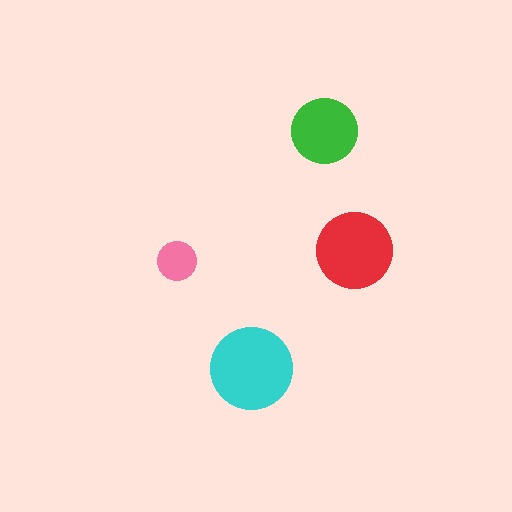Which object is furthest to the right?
The red circle is rightmost.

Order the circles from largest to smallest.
the cyan one, the red one, the green one, the pink one.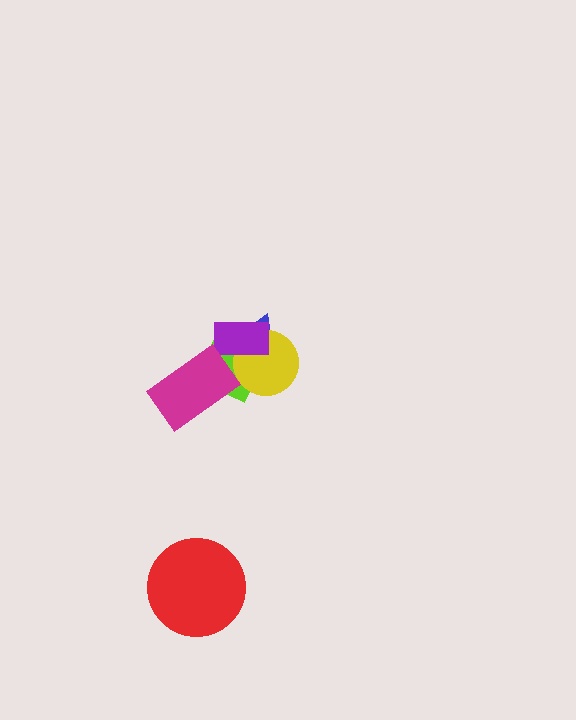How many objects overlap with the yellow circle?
3 objects overlap with the yellow circle.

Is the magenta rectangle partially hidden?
No, no other shape covers it.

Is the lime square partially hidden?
Yes, it is partially covered by another shape.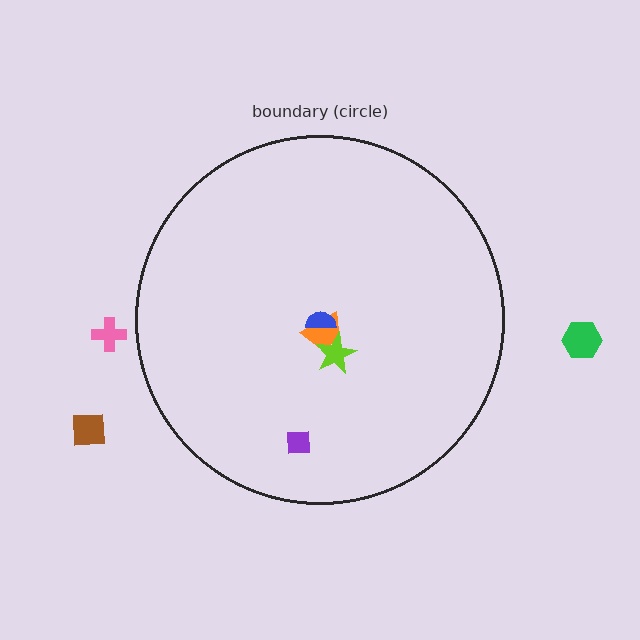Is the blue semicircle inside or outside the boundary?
Inside.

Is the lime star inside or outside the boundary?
Inside.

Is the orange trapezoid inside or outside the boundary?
Inside.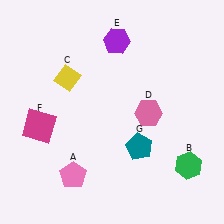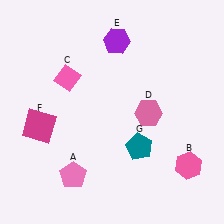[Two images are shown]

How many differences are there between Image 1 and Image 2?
There are 2 differences between the two images.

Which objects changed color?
B changed from green to pink. C changed from yellow to pink.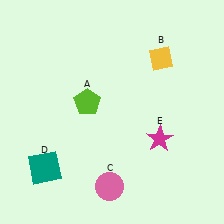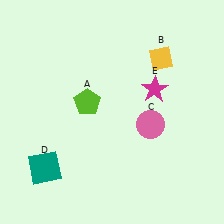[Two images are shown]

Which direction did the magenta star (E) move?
The magenta star (E) moved up.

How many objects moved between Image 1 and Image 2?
2 objects moved between the two images.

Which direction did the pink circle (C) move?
The pink circle (C) moved up.